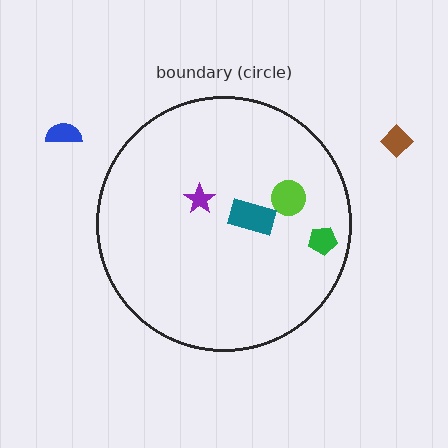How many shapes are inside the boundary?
4 inside, 2 outside.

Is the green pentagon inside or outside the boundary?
Inside.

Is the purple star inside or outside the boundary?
Inside.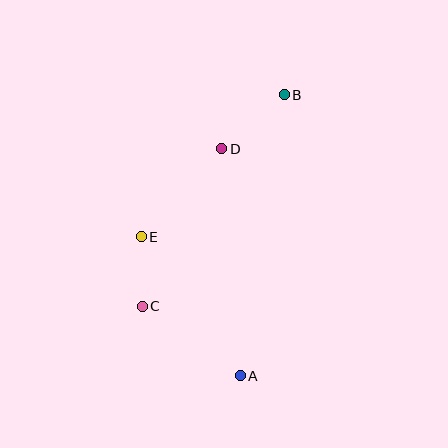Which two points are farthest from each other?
Points A and B are farthest from each other.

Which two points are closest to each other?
Points C and E are closest to each other.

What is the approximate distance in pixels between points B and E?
The distance between B and E is approximately 202 pixels.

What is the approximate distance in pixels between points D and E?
The distance between D and E is approximately 120 pixels.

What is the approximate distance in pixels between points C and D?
The distance between C and D is approximately 177 pixels.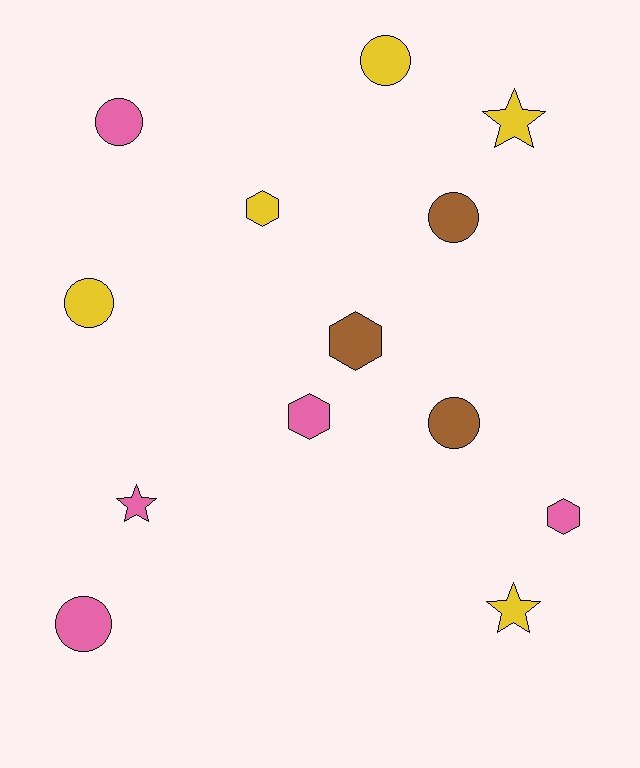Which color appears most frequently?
Yellow, with 5 objects.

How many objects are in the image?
There are 13 objects.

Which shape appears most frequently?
Circle, with 6 objects.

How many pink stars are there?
There is 1 pink star.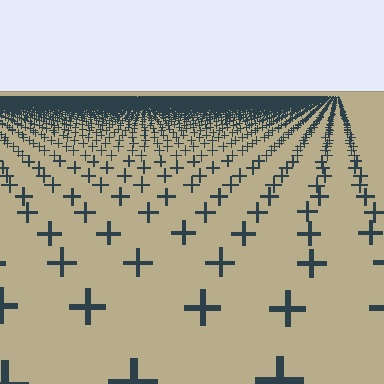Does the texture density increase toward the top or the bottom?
Density increases toward the top.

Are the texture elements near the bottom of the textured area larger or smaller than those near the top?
Larger. Near the bottom, elements are closer to the viewer and appear at a bigger on-screen size.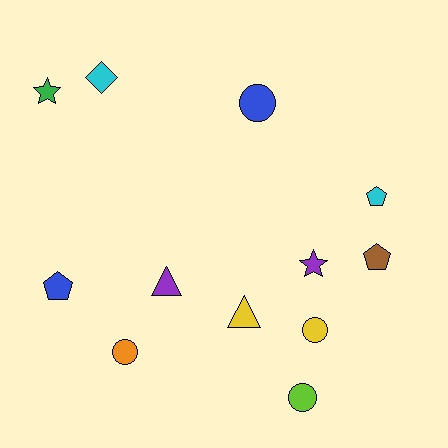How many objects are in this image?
There are 12 objects.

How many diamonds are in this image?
There is 1 diamond.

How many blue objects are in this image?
There are 2 blue objects.